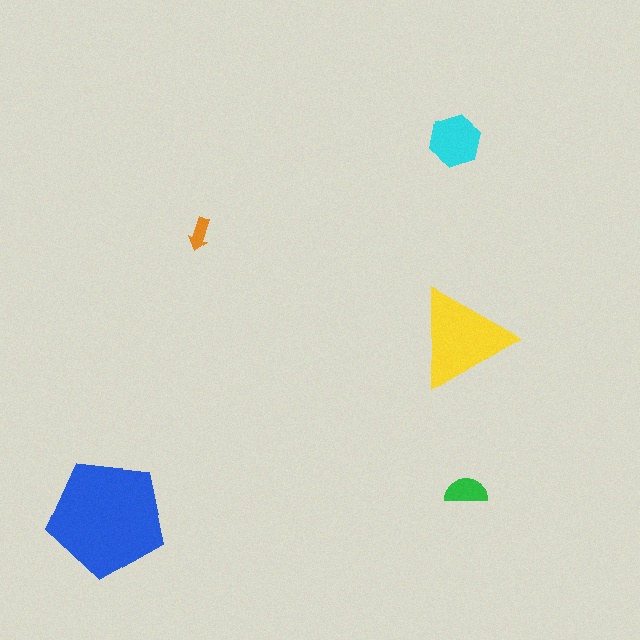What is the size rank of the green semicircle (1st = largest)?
4th.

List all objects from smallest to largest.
The orange arrow, the green semicircle, the cyan hexagon, the yellow triangle, the blue pentagon.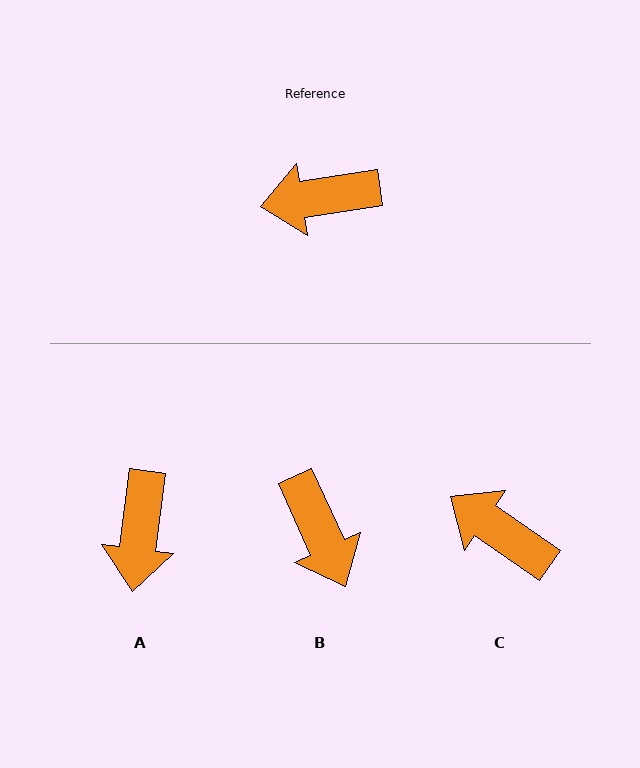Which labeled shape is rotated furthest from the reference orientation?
B, about 106 degrees away.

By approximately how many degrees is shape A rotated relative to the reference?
Approximately 74 degrees counter-clockwise.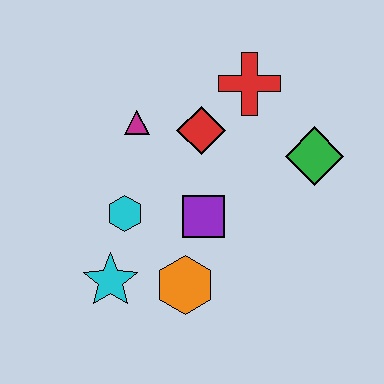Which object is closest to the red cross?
The red diamond is closest to the red cross.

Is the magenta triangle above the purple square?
Yes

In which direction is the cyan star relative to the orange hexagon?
The cyan star is to the left of the orange hexagon.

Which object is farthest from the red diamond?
The cyan star is farthest from the red diamond.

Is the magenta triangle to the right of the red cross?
No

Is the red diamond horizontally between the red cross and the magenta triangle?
Yes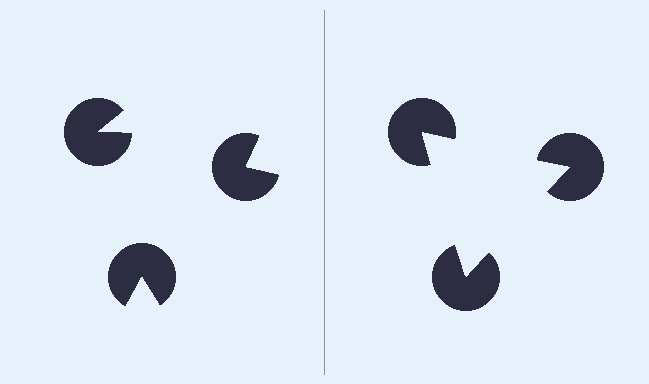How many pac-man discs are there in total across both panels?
6 — 3 on each side.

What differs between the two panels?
The pac-man discs are positioned identically on both sides; only the wedge orientations differ. On the right they align to a triangle; on the left they are misaligned.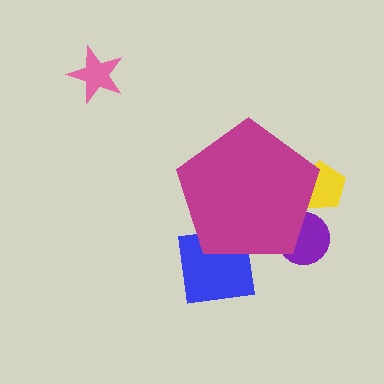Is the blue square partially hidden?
Yes, the blue square is partially hidden behind the magenta pentagon.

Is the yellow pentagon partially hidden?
Yes, the yellow pentagon is partially hidden behind the magenta pentagon.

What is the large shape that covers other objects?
A magenta pentagon.